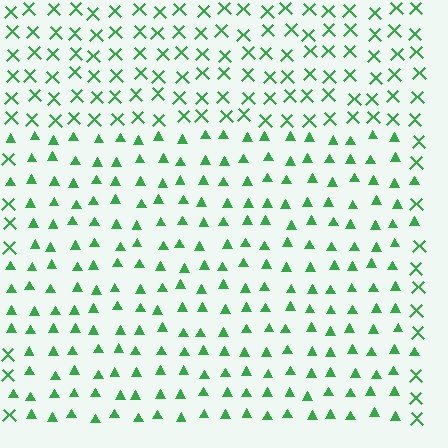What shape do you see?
I see a rectangle.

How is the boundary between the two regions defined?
The boundary is defined by a change in element shape: triangles inside vs. X marks outside. All elements share the same color and spacing.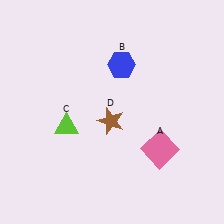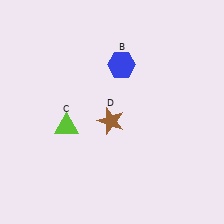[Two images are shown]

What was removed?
The pink square (A) was removed in Image 2.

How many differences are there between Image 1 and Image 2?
There is 1 difference between the two images.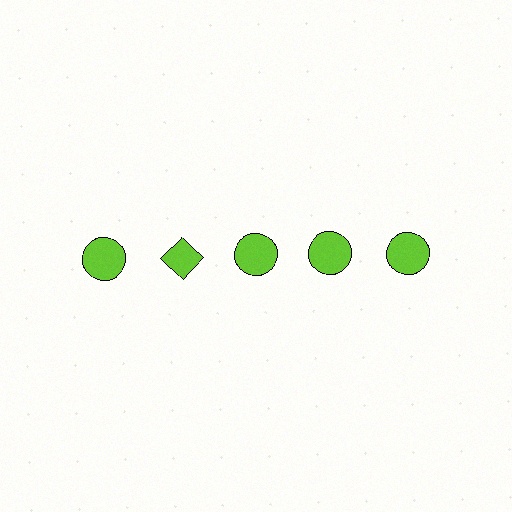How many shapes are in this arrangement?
There are 5 shapes arranged in a grid pattern.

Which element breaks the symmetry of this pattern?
The lime diamond in the top row, second from left column breaks the symmetry. All other shapes are lime circles.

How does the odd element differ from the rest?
It has a different shape: diamond instead of circle.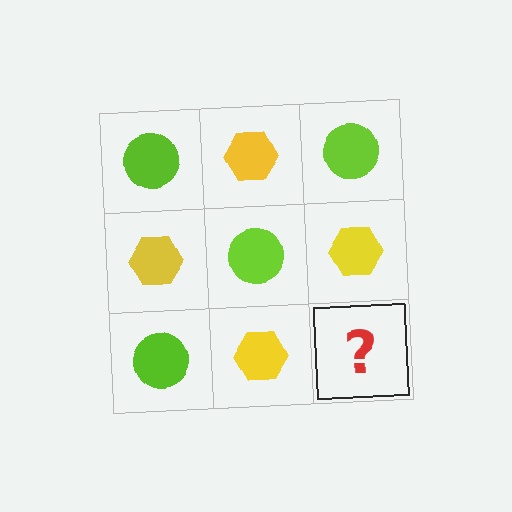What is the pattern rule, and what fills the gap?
The rule is that it alternates lime circle and yellow hexagon in a checkerboard pattern. The gap should be filled with a lime circle.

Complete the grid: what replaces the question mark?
The question mark should be replaced with a lime circle.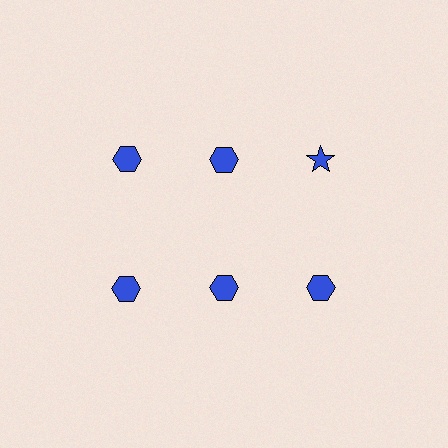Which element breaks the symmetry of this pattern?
The blue star in the top row, center column breaks the symmetry. All other shapes are blue hexagons.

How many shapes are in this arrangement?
There are 6 shapes arranged in a grid pattern.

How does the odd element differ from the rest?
It has a different shape: star instead of hexagon.